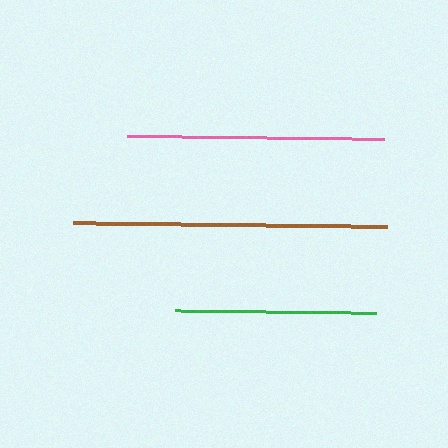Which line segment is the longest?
The brown line is the longest at approximately 315 pixels.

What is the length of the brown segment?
The brown segment is approximately 315 pixels long.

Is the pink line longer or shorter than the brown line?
The brown line is longer than the pink line.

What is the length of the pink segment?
The pink segment is approximately 256 pixels long.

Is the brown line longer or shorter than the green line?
The brown line is longer than the green line.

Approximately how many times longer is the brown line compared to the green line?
The brown line is approximately 1.6 times the length of the green line.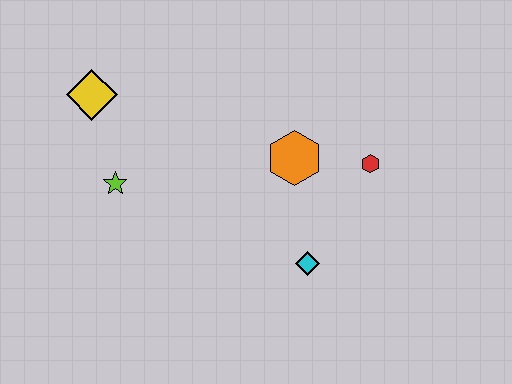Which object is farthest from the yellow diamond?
The red hexagon is farthest from the yellow diamond.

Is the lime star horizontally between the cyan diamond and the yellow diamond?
Yes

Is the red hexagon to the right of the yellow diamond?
Yes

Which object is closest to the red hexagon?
The orange hexagon is closest to the red hexagon.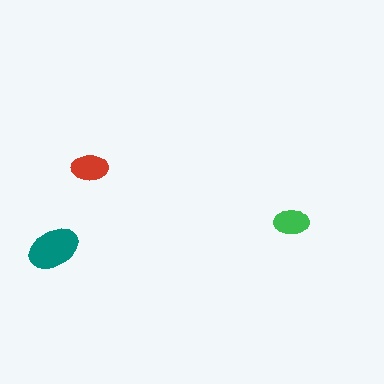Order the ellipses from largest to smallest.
the teal one, the red one, the green one.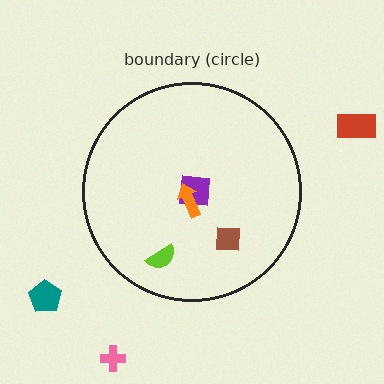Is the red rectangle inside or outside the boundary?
Outside.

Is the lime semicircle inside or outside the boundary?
Inside.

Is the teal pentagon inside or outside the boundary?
Outside.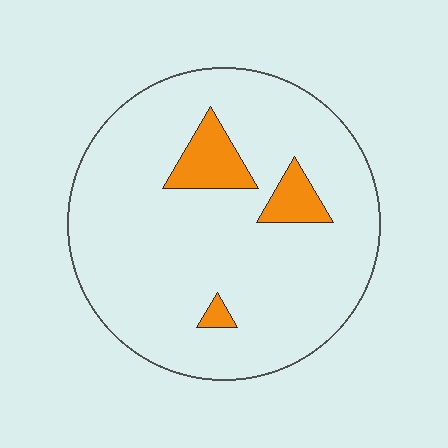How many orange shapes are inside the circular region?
3.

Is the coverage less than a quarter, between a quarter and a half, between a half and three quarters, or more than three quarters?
Less than a quarter.